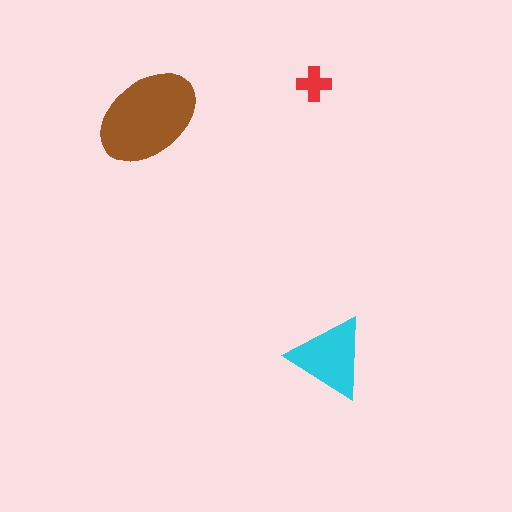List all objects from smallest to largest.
The red cross, the cyan triangle, the brown ellipse.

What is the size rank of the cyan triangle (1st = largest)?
2nd.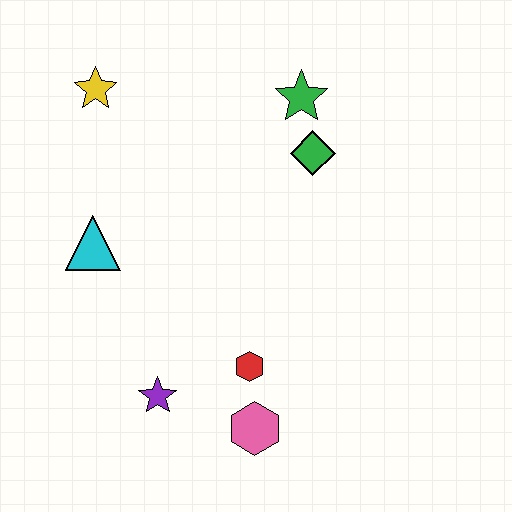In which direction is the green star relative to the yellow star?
The green star is to the right of the yellow star.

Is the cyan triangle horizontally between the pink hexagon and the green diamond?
No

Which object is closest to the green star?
The green diamond is closest to the green star.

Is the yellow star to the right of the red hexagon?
No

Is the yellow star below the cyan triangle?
No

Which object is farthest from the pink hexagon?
The yellow star is farthest from the pink hexagon.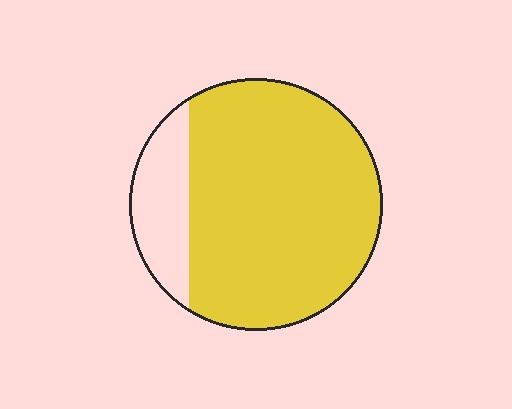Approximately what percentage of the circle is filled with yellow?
Approximately 80%.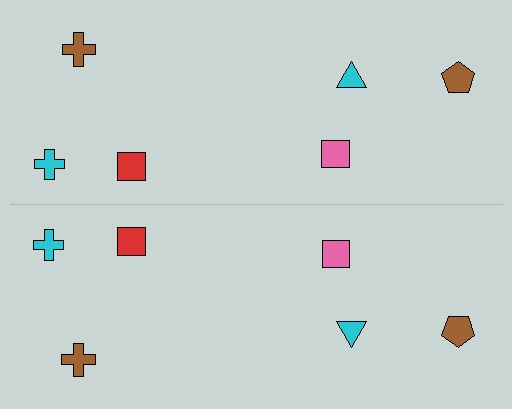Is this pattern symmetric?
Yes, this pattern has bilateral (reflection) symmetry.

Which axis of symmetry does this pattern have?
The pattern has a horizontal axis of symmetry running through the center of the image.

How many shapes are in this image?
There are 12 shapes in this image.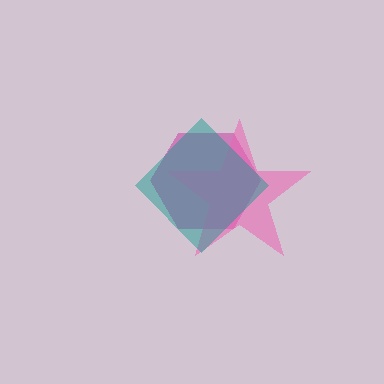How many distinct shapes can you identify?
There are 3 distinct shapes: a magenta hexagon, a pink star, a teal diamond.